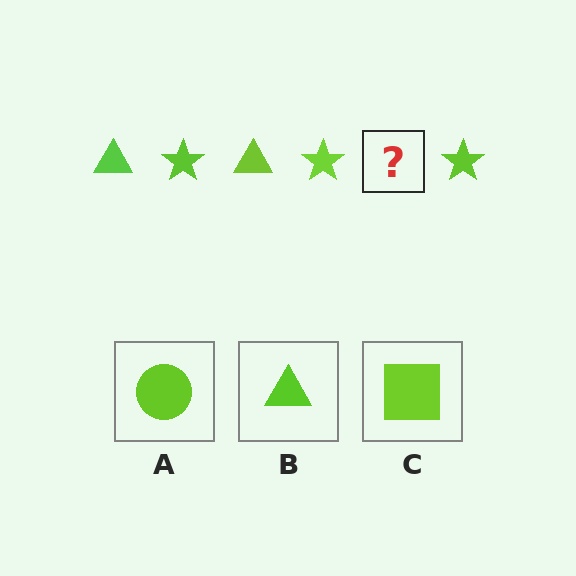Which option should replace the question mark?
Option B.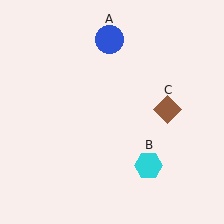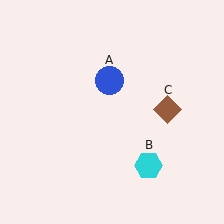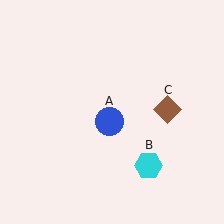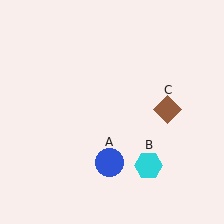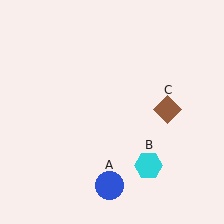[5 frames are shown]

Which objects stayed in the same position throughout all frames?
Cyan hexagon (object B) and brown diamond (object C) remained stationary.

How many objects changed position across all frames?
1 object changed position: blue circle (object A).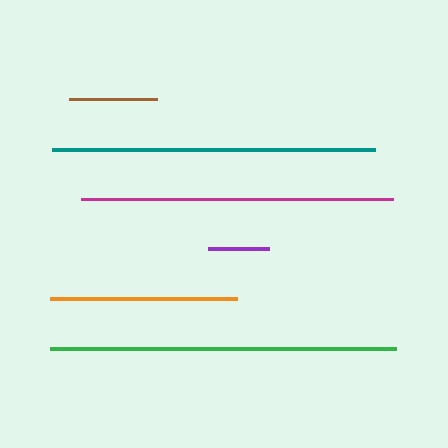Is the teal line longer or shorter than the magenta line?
The teal line is longer than the magenta line.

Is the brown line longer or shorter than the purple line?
The brown line is longer than the purple line.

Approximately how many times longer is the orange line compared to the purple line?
The orange line is approximately 3.1 times the length of the purple line.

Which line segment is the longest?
The green line is the longest at approximately 346 pixels.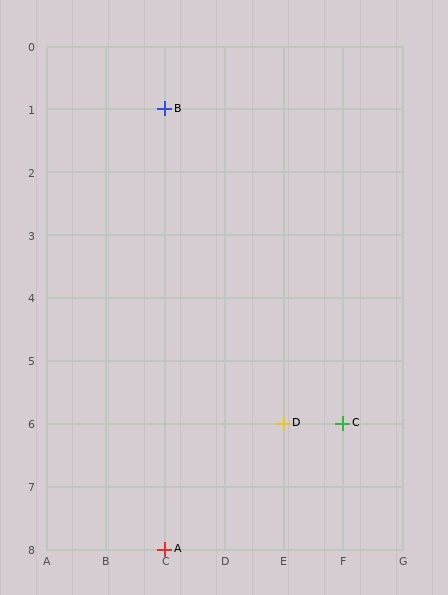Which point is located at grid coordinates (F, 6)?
Point C is at (F, 6).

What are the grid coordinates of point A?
Point A is at grid coordinates (C, 8).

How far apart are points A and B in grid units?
Points A and B are 7 rows apart.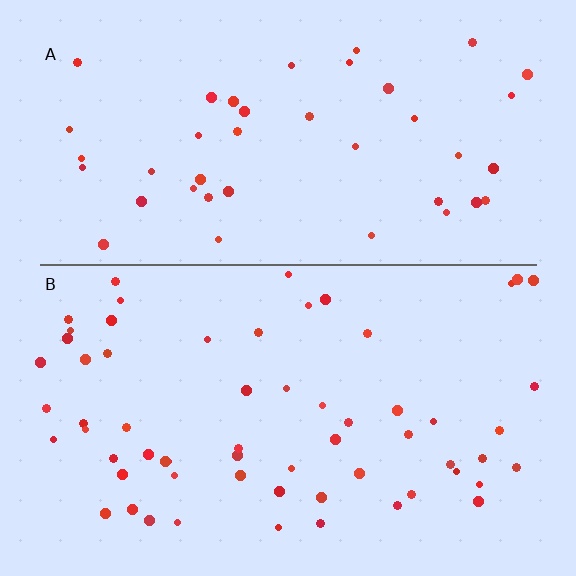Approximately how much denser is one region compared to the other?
Approximately 1.5× — region B over region A.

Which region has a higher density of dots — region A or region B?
B (the bottom).